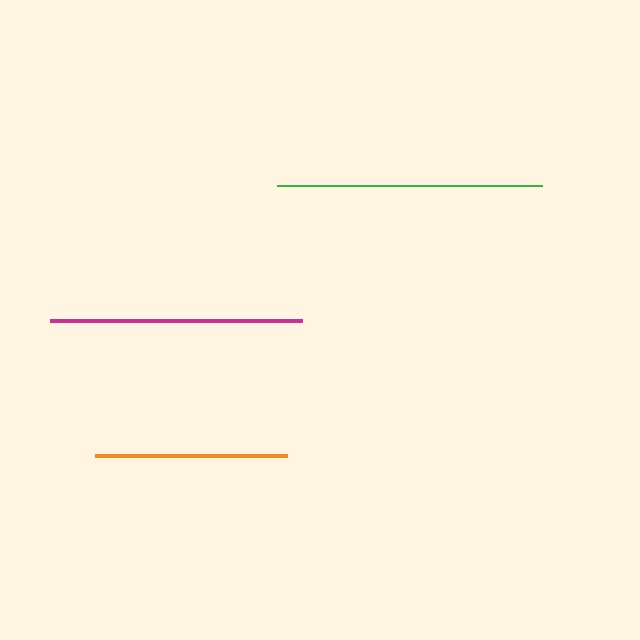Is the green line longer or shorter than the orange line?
The green line is longer than the orange line.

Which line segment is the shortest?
The orange line is the shortest at approximately 192 pixels.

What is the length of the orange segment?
The orange segment is approximately 192 pixels long.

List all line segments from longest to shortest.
From longest to shortest: green, magenta, orange.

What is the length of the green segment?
The green segment is approximately 265 pixels long.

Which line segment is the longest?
The green line is the longest at approximately 265 pixels.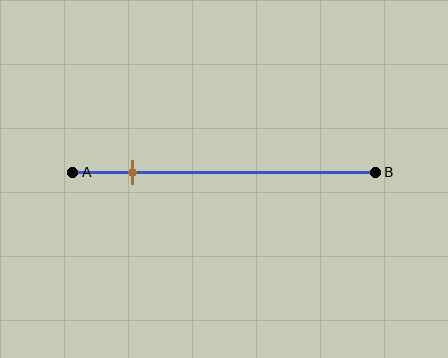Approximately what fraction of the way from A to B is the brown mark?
The brown mark is approximately 20% of the way from A to B.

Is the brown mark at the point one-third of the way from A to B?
No, the mark is at about 20% from A, not at the 33% one-third point.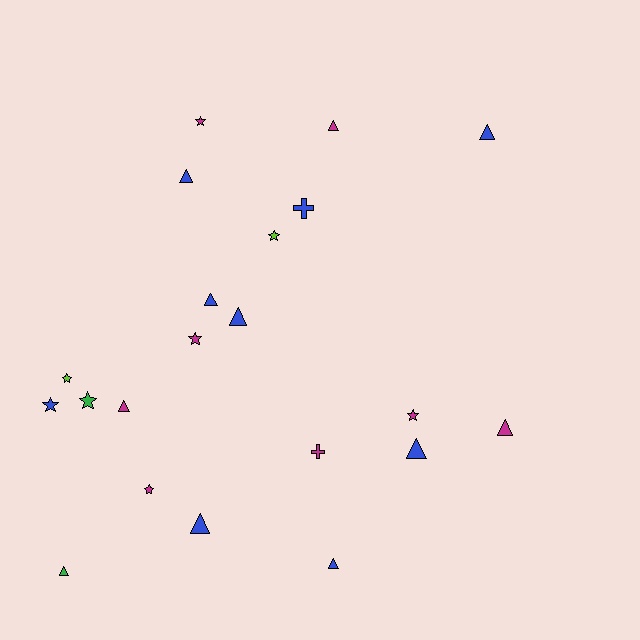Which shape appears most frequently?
Triangle, with 11 objects.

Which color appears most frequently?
Blue, with 9 objects.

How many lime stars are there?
There are 2 lime stars.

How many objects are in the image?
There are 21 objects.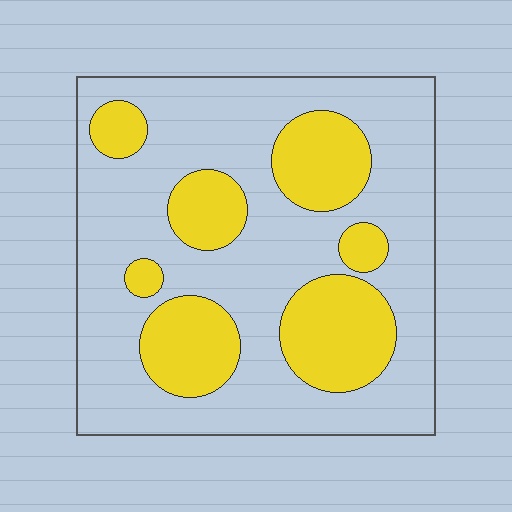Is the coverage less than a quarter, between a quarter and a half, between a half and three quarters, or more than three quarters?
Between a quarter and a half.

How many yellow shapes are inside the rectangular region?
7.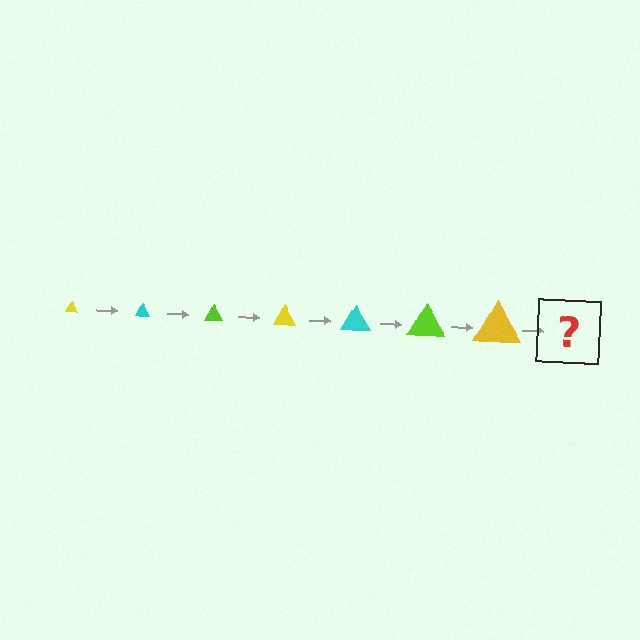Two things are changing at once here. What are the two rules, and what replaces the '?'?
The two rules are that the triangle grows larger each step and the color cycles through yellow, cyan, and lime. The '?' should be a cyan triangle, larger than the previous one.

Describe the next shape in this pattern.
It should be a cyan triangle, larger than the previous one.